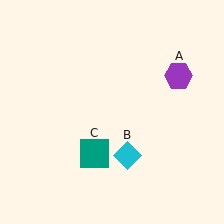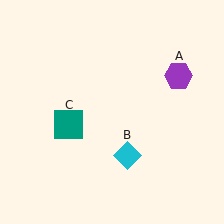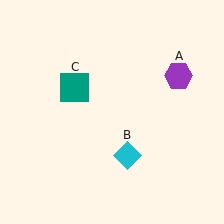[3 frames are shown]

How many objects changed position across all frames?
1 object changed position: teal square (object C).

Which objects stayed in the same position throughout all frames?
Purple hexagon (object A) and cyan diamond (object B) remained stationary.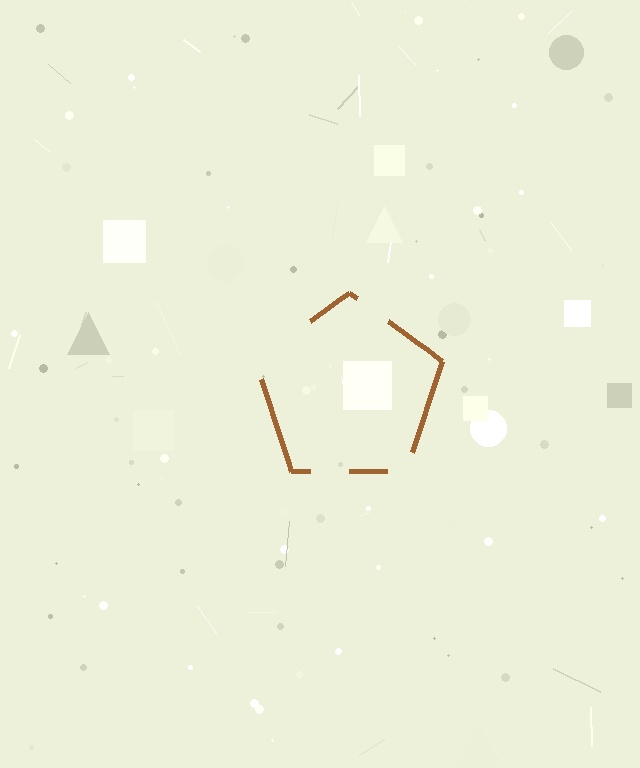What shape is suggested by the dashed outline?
The dashed outline suggests a pentagon.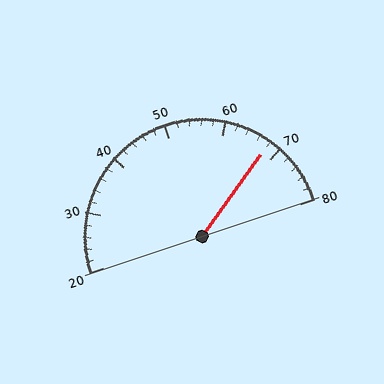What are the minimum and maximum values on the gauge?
The gauge ranges from 20 to 80.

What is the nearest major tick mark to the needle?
The nearest major tick mark is 70.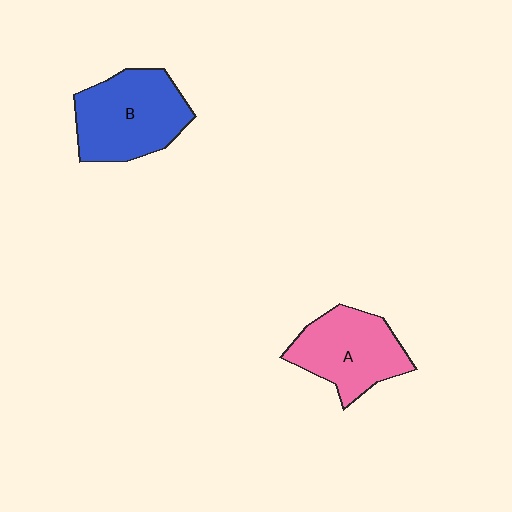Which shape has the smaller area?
Shape A (pink).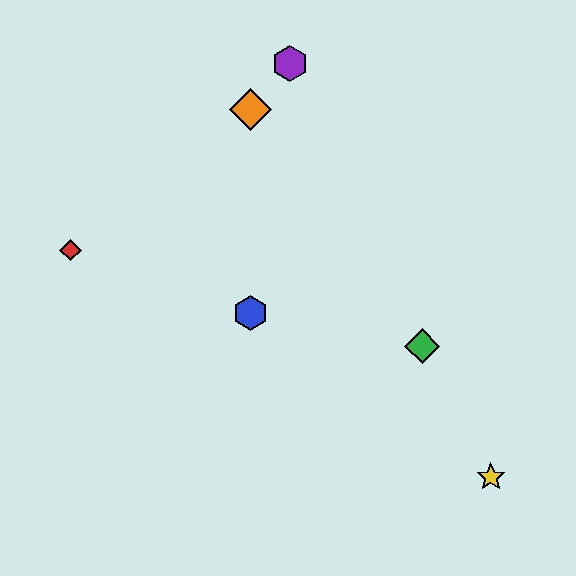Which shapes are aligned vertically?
The blue hexagon, the orange diamond are aligned vertically.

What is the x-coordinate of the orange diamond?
The orange diamond is at x≈251.